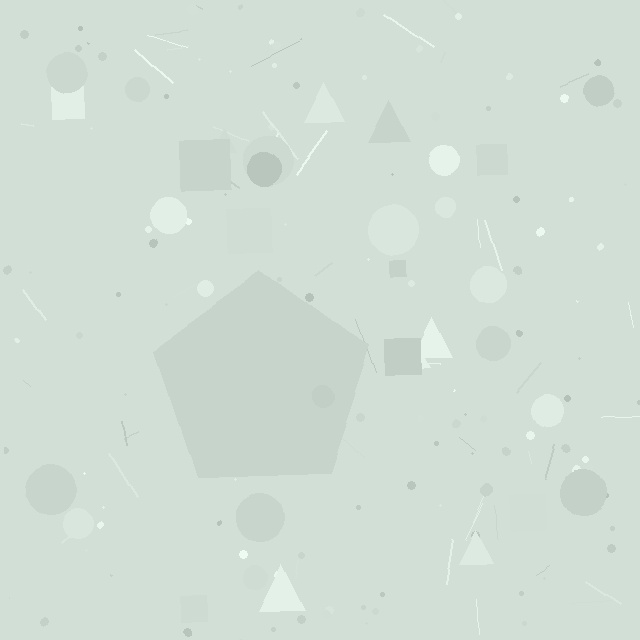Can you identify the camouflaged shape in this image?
The camouflaged shape is a pentagon.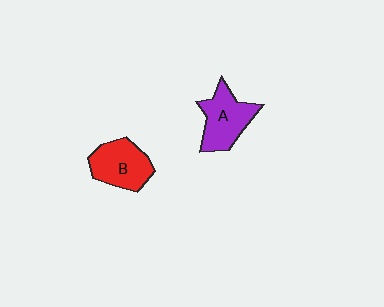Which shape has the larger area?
Shape A (purple).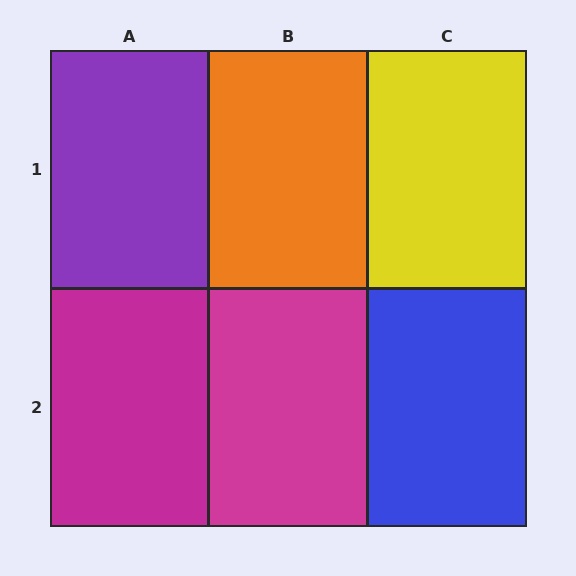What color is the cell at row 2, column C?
Blue.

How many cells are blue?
1 cell is blue.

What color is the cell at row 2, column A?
Magenta.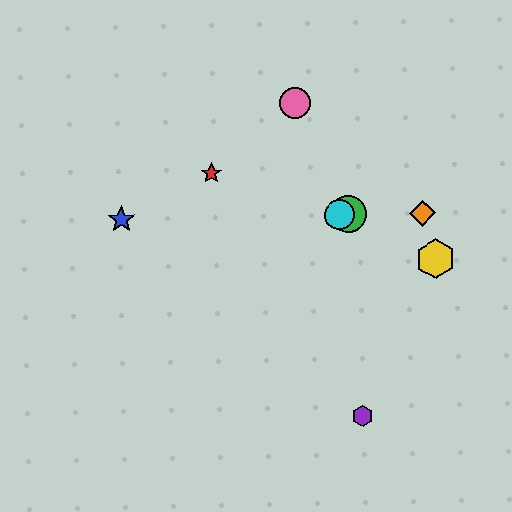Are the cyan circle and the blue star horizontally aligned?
Yes, both are at y≈215.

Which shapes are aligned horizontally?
The blue star, the green circle, the orange diamond, the cyan circle are aligned horizontally.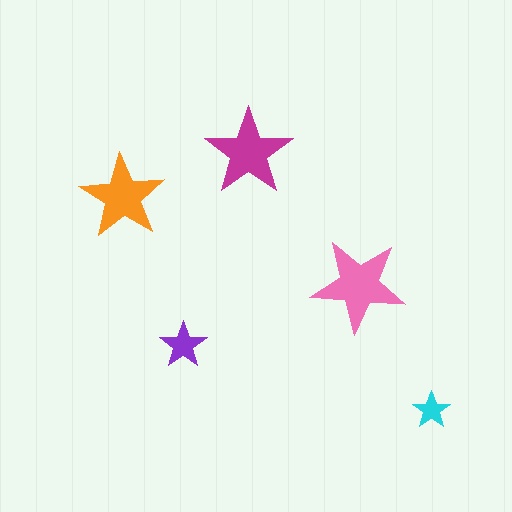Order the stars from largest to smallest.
the pink one, the magenta one, the orange one, the purple one, the cyan one.